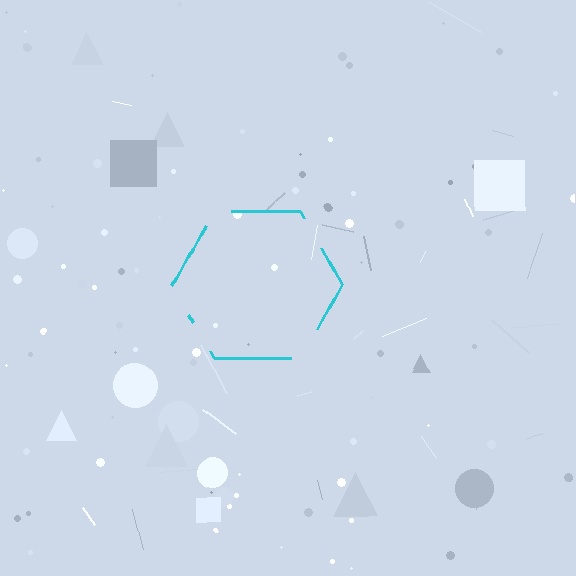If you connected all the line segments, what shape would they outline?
They would outline a hexagon.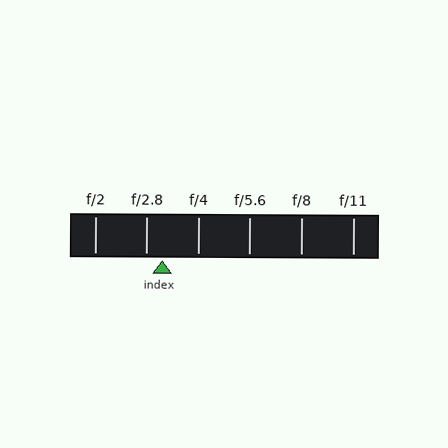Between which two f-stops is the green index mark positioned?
The index mark is between f/2.8 and f/4.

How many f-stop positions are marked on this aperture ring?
There are 6 f-stop positions marked.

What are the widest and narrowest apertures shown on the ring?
The widest aperture shown is f/2 and the narrowest is f/11.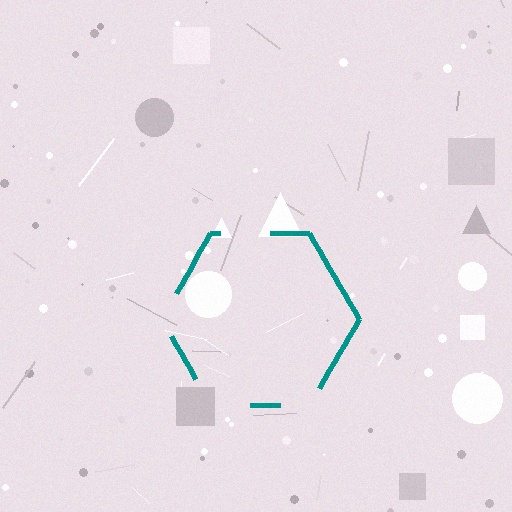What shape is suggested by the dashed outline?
The dashed outline suggests a hexagon.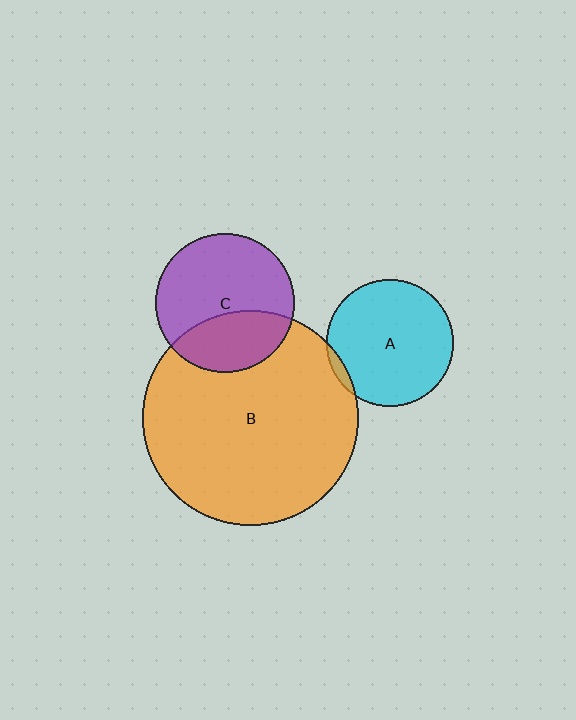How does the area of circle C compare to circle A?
Approximately 1.2 times.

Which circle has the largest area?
Circle B (orange).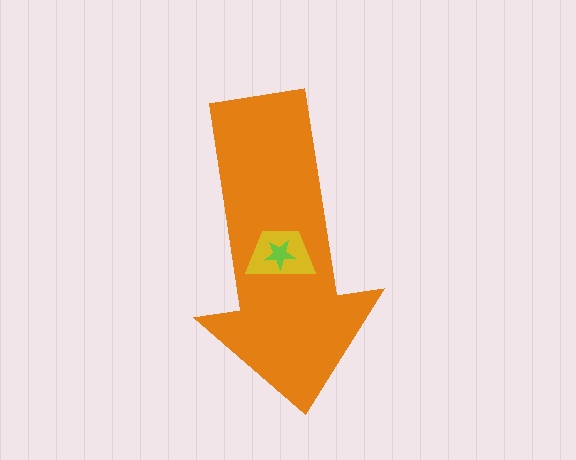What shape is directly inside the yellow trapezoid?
The lime star.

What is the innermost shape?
The lime star.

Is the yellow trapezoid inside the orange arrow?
Yes.